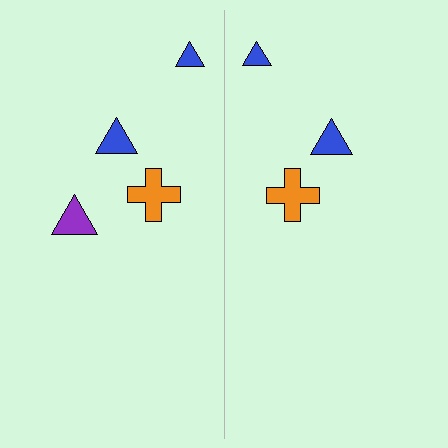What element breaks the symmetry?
A purple triangle is missing from the right side.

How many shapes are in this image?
There are 7 shapes in this image.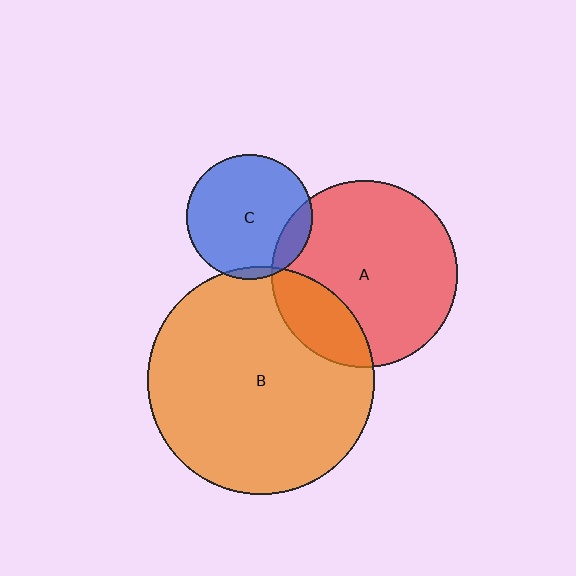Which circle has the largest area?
Circle B (orange).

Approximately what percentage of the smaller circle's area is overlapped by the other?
Approximately 15%.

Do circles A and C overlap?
Yes.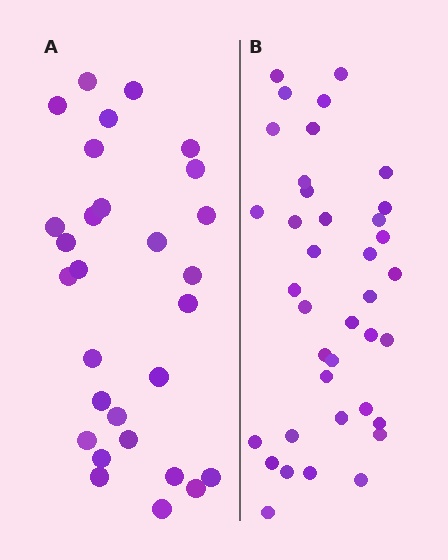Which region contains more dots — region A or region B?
Region B (the right region) has more dots.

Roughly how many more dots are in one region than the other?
Region B has roughly 8 or so more dots than region A.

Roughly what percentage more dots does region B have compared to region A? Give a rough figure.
About 30% more.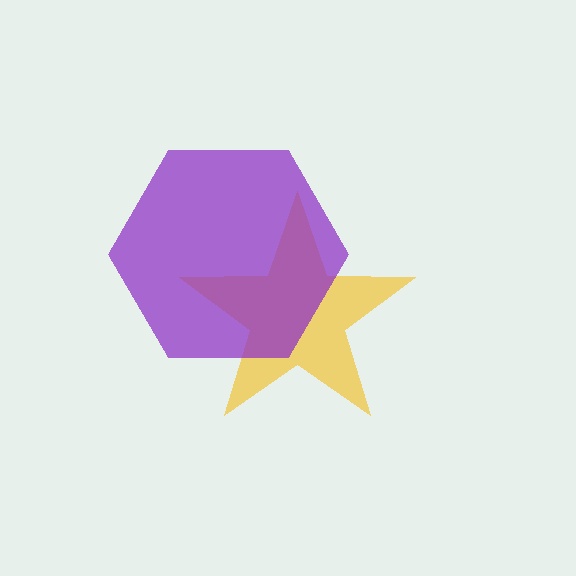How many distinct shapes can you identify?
There are 2 distinct shapes: a yellow star, a purple hexagon.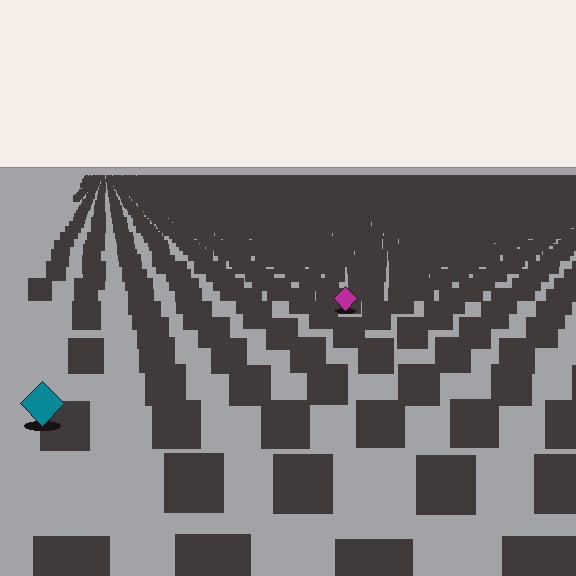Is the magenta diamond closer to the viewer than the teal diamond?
No. The teal diamond is closer — you can tell from the texture gradient: the ground texture is coarser near it.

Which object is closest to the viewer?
The teal diamond is closest. The texture marks near it are larger and more spread out.